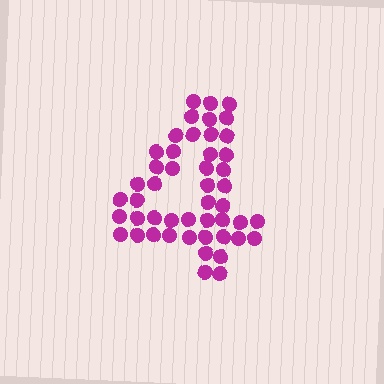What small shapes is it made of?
It is made of small circles.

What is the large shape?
The large shape is the digit 4.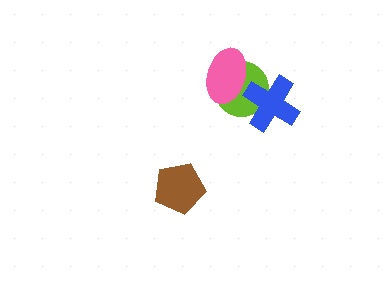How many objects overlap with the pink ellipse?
1 object overlaps with the pink ellipse.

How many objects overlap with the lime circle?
2 objects overlap with the lime circle.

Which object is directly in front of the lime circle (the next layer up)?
The pink ellipse is directly in front of the lime circle.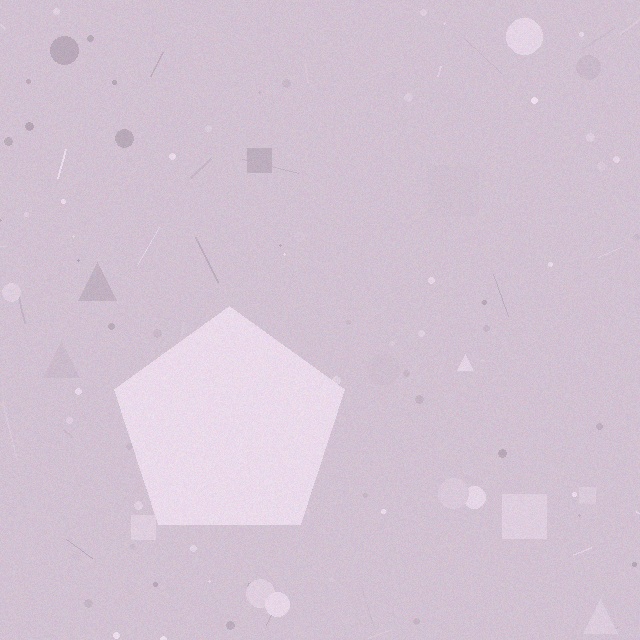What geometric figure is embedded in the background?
A pentagon is embedded in the background.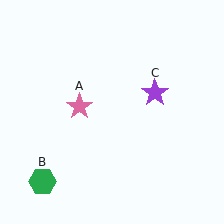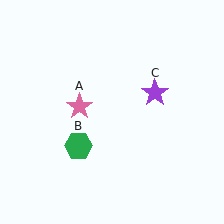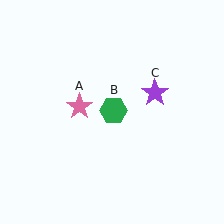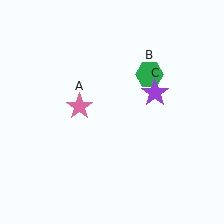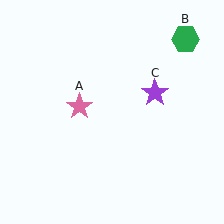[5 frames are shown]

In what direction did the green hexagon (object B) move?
The green hexagon (object B) moved up and to the right.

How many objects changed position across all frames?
1 object changed position: green hexagon (object B).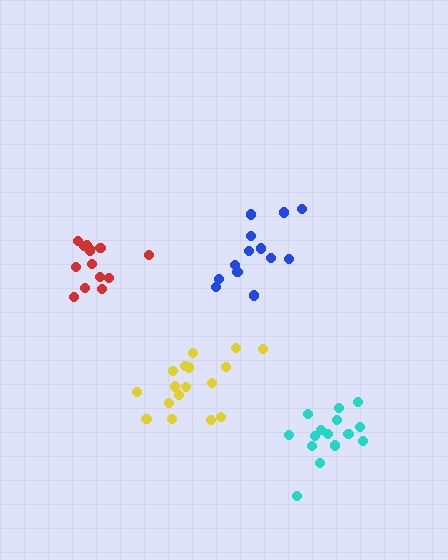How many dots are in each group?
Group 1: 14 dots, Group 2: 17 dots, Group 3: 13 dots, Group 4: 15 dots (59 total).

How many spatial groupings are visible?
There are 4 spatial groupings.